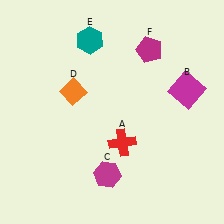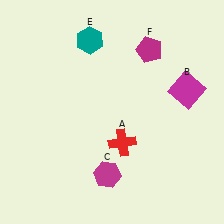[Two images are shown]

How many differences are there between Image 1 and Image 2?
There is 1 difference between the two images.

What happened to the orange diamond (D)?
The orange diamond (D) was removed in Image 2. It was in the top-left area of Image 1.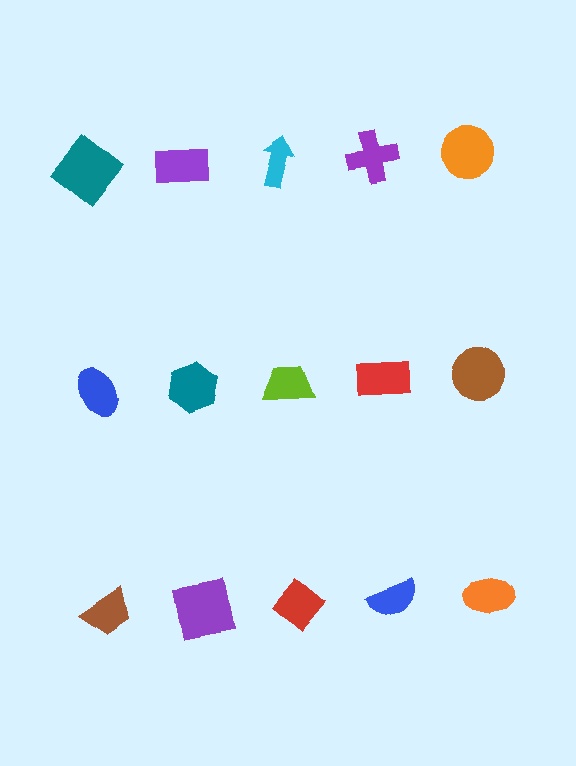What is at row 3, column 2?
A purple square.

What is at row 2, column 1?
A blue ellipse.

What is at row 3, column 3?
A red diamond.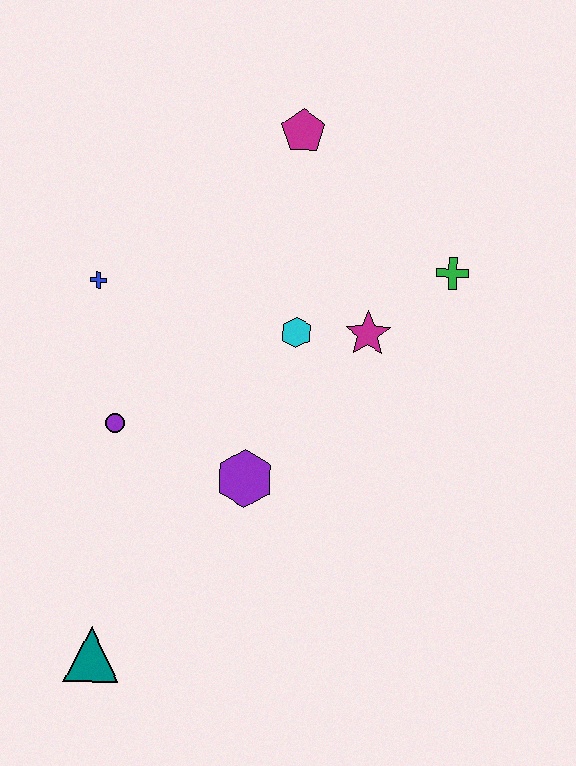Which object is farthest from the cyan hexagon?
The teal triangle is farthest from the cyan hexagon.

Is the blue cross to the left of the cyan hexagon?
Yes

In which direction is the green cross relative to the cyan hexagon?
The green cross is to the right of the cyan hexagon.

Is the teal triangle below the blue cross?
Yes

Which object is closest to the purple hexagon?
The purple circle is closest to the purple hexagon.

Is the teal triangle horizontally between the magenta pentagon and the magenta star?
No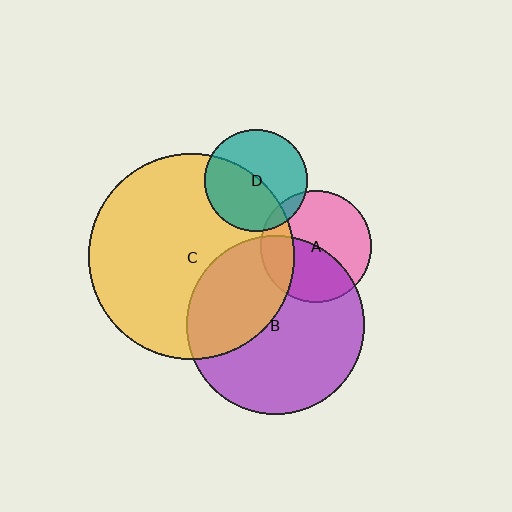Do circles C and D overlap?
Yes.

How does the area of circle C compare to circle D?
Approximately 4.0 times.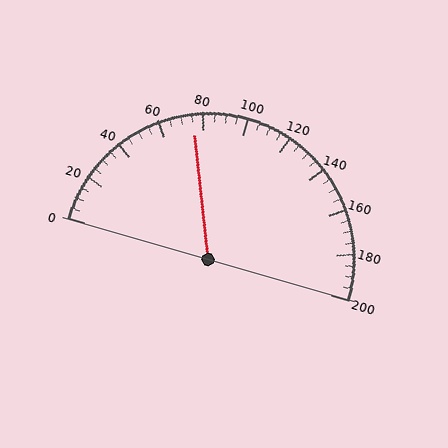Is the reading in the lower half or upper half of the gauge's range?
The reading is in the lower half of the range (0 to 200).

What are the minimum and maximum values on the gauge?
The gauge ranges from 0 to 200.